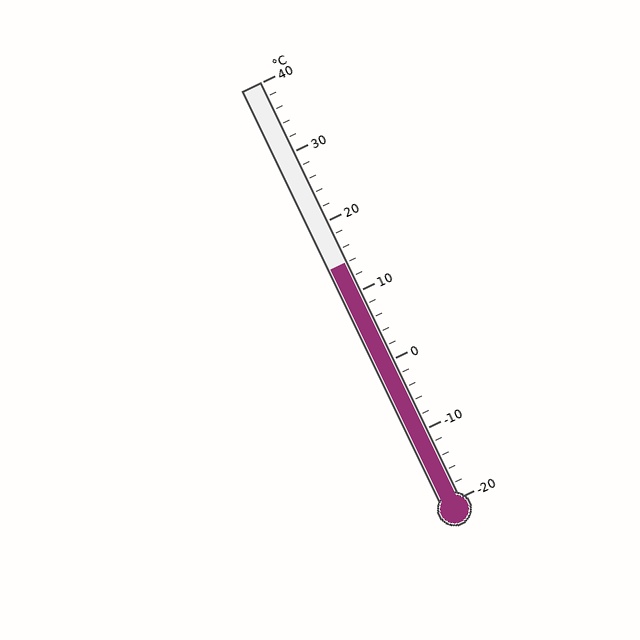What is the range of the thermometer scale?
The thermometer scale ranges from -20°C to 40°C.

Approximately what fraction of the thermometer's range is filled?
The thermometer is filled to approximately 55% of its range.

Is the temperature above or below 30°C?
The temperature is below 30°C.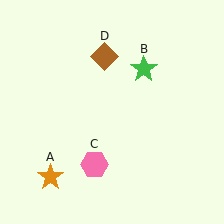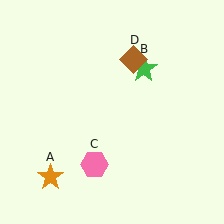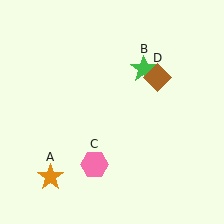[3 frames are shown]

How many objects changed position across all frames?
1 object changed position: brown diamond (object D).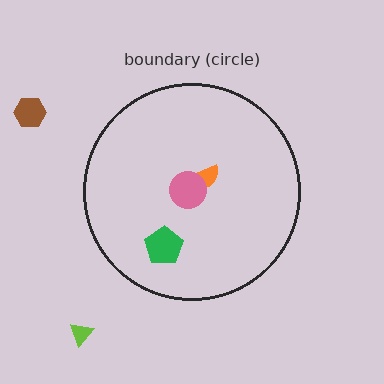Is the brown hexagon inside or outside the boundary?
Outside.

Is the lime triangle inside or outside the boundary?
Outside.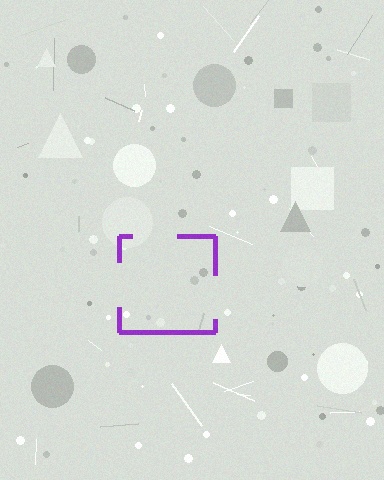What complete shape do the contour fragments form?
The contour fragments form a square.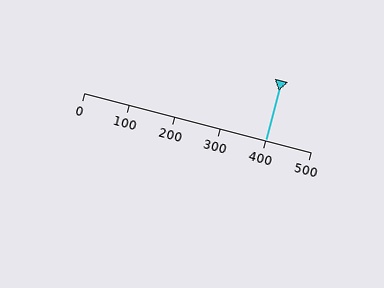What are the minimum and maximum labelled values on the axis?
The axis runs from 0 to 500.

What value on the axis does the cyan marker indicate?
The marker indicates approximately 400.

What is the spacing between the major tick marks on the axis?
The major ticks are spaced 100 apart.